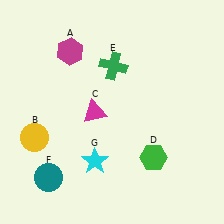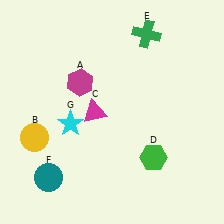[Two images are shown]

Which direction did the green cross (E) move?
The green cross (E) moved right.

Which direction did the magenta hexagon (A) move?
The magenta hexagon (A) moved down.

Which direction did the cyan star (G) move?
The cyan star (G) moved up.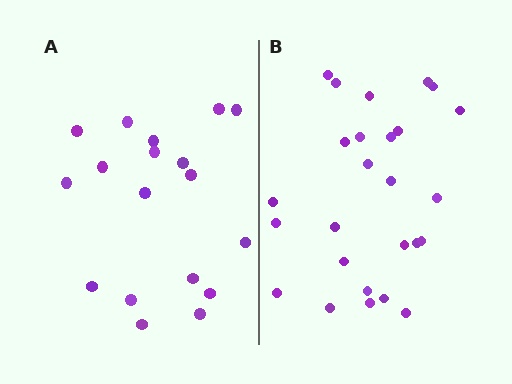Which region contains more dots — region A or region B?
Region B (the right region) has more dots.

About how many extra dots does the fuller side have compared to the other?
Region B has roughly 8 or so more dots than region A.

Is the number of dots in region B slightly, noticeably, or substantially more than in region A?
Region B has noticeably more, but not dramatically so. The ratio is roughly 1.4 to 1.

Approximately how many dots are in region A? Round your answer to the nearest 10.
About 20 dots. (The exact count is 18, which rounds to 20.)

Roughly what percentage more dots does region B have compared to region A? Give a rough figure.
About 45% more.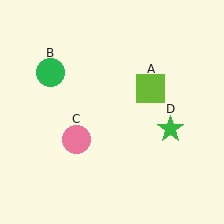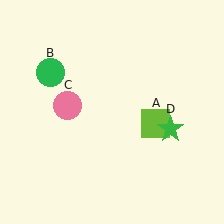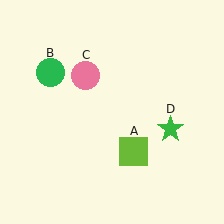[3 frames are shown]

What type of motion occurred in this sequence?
The lime square (object A), pink circle (object C) rotated clockwise around the center of the scene.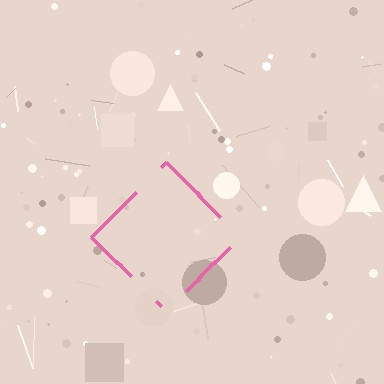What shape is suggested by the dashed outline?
The dashed outline suggests a diamond.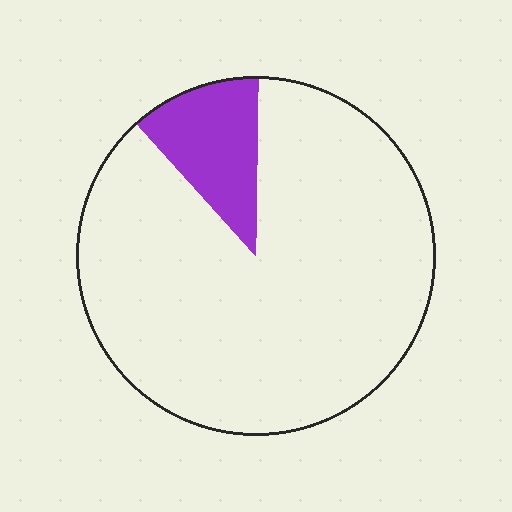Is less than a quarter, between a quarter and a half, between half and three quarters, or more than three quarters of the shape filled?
Less than a quarter.